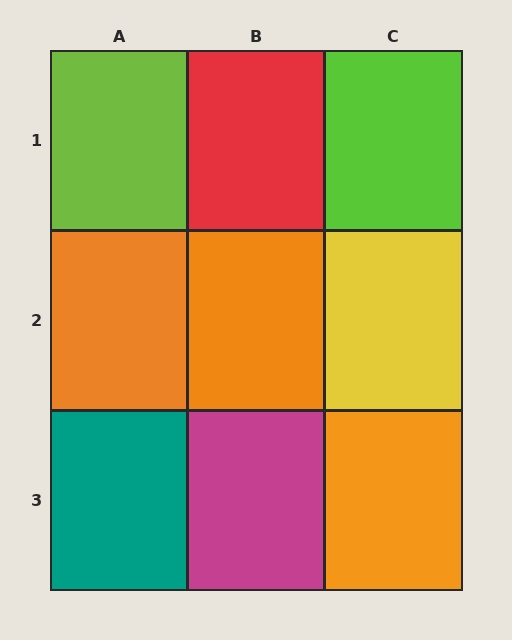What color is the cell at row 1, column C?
Lime.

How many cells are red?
1 cell is red.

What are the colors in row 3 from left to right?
Teal, magenta, orange.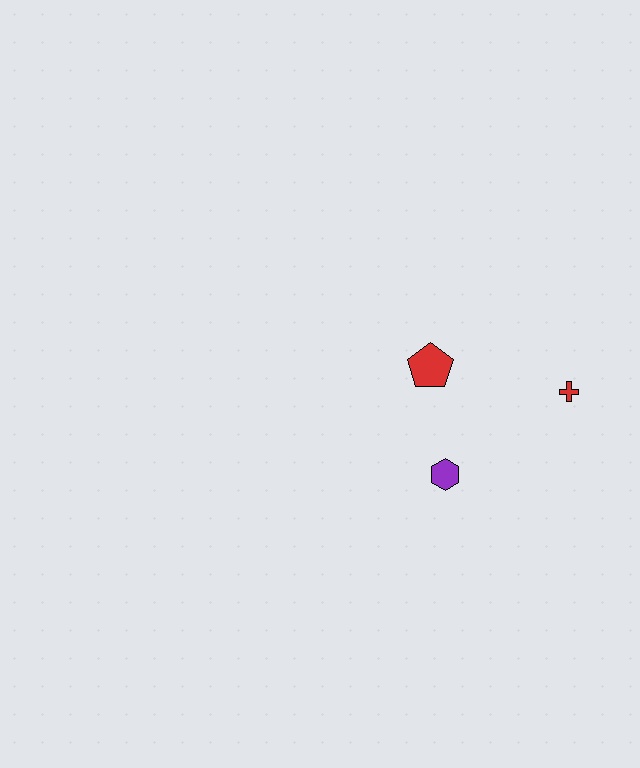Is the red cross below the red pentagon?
Yes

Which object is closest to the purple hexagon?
The red pentagon is closest to the purple hexagon.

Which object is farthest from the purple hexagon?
The red cross is farthest from the purple hexagon.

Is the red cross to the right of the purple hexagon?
Yes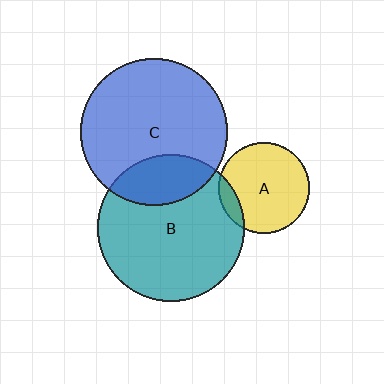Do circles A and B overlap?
Yes.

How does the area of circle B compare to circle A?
Approximately 2.6 times.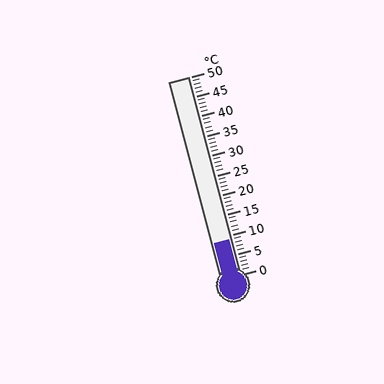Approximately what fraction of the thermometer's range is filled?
The thermometer is filled to approximately 20% of its range.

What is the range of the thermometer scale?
The thermometer scale ranges from 0°C to 50°C.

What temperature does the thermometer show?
The thermometer shows approximately 9°C.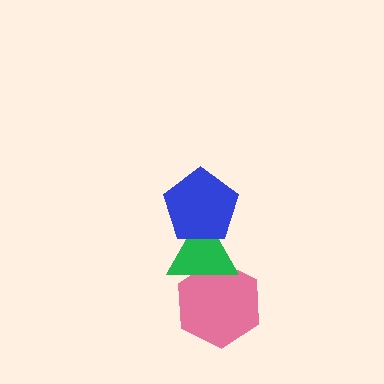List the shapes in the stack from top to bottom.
From top to bottom: the blue pentagon, the green triangle, the pink hexagon.